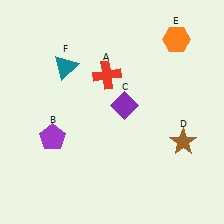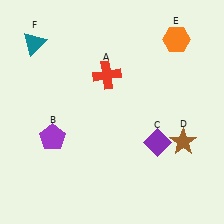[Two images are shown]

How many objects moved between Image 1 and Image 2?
2 objects moved between the two images.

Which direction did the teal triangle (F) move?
The teal triangle (F) moved left.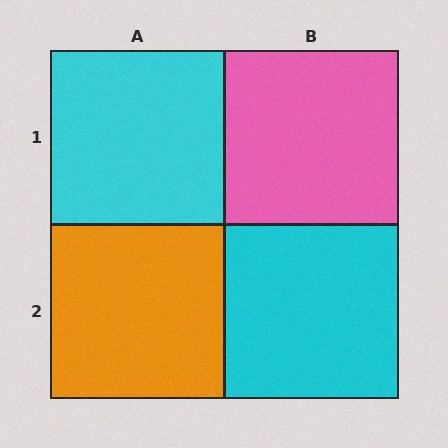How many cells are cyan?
2 cells are cyan.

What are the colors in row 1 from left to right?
Cyan, pink.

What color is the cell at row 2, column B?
Cyan.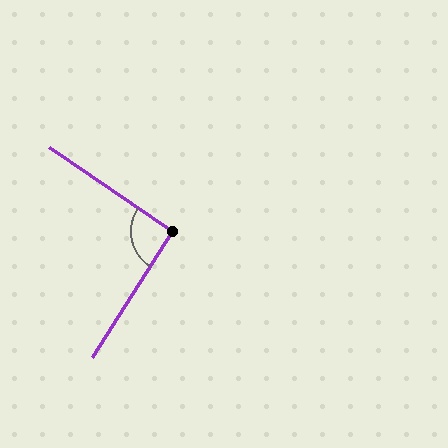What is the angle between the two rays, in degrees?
Approximately 92 degrees.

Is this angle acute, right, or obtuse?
It is approximately a right angle.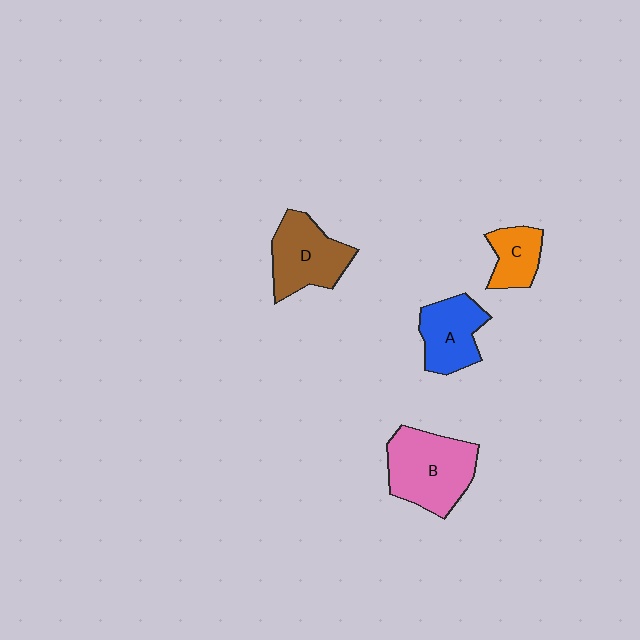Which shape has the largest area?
Shape B (pink).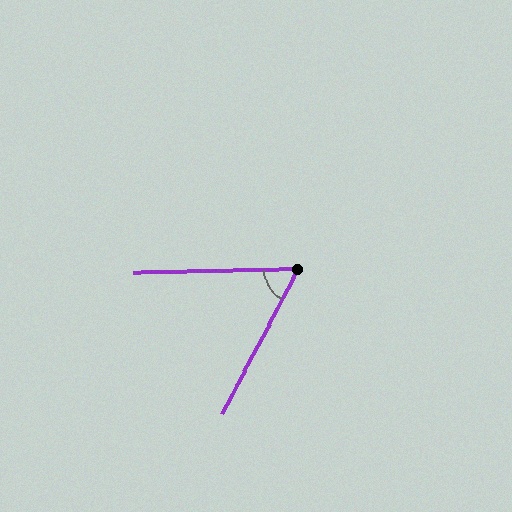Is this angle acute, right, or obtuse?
It is acute.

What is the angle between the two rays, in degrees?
Approximately 61 degrees.